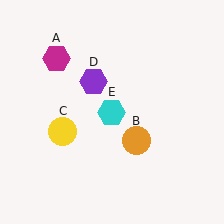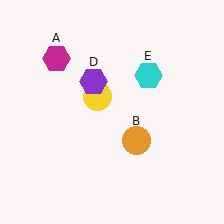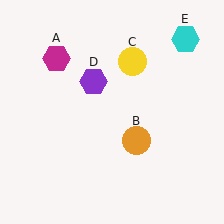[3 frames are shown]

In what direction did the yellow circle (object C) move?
The yellow circle (object C) moved up and to the right.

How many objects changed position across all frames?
2 objects changed position: yellow circle (object C), cyan hexagon (object E).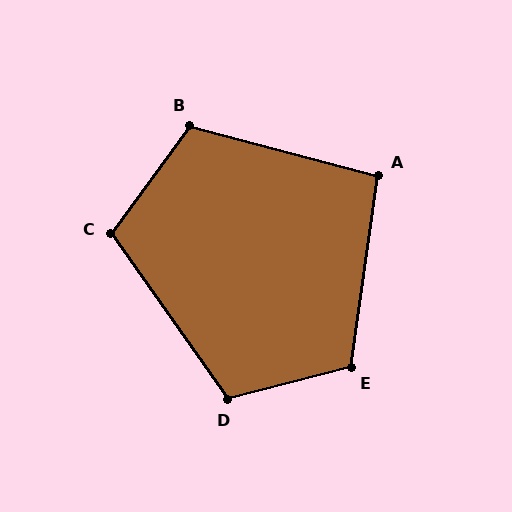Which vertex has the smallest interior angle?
A, at approximately 97 degrees.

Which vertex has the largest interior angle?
E, at approximately 113 degrees.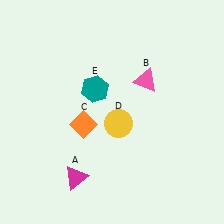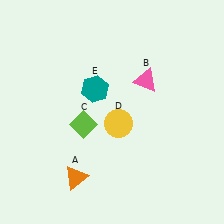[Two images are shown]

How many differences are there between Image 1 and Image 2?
There are 2 differences between the two images.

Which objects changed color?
A changed from magenta to orange. C changed from orange to lime.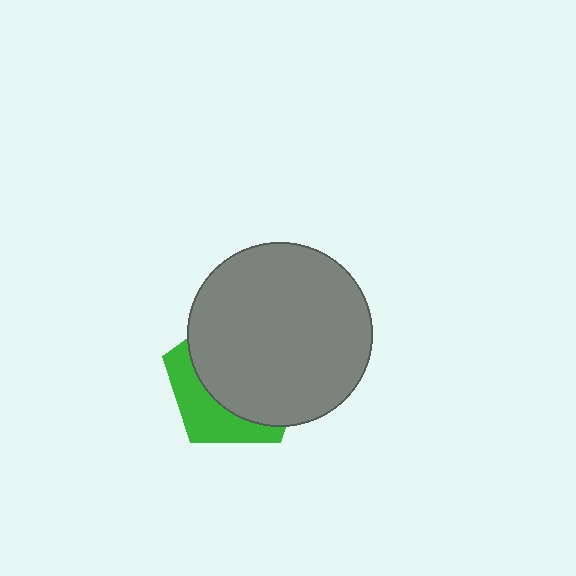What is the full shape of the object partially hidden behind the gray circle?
The partially hidden object is a green pentagon.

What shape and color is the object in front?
The object in front is a gray circle.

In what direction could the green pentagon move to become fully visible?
The green pentagon could move toward the lower-left. That would shift it out from behind the gray circle entirely.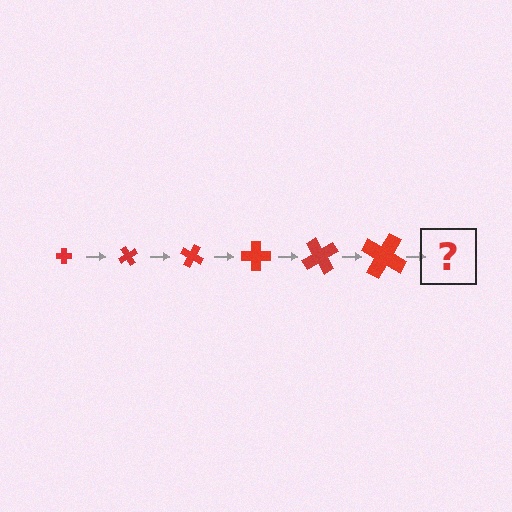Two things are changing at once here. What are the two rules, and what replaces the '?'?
The two rules are that the cross grows larger each step and it rotates 60 degrees each step. The '?' should be a cross, larger than the previous one and rotated 360 degrees from the start.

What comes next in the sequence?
The next element should be a cross, larger than the previous one and rotated 360 degrees from the start.